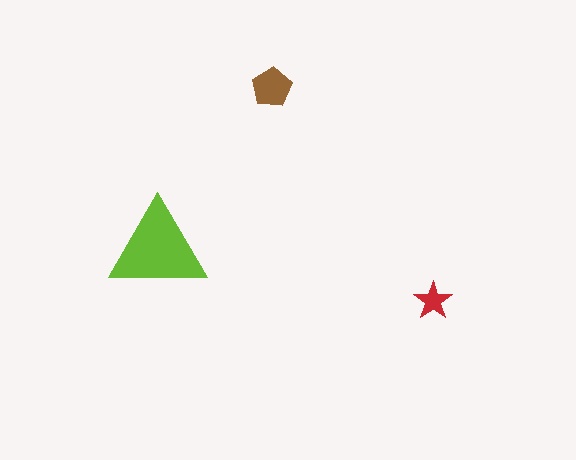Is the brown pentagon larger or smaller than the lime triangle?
Smaller.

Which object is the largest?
The lime triangle.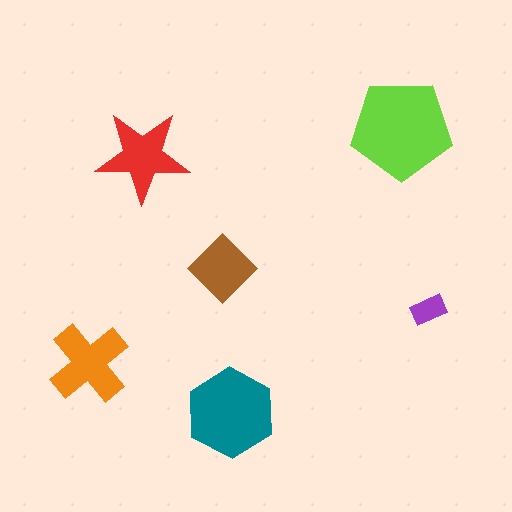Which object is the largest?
The lime pentagon.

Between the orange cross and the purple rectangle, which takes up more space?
The orange cross.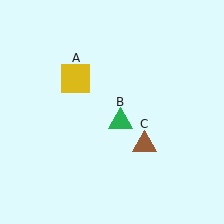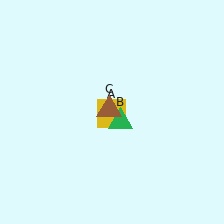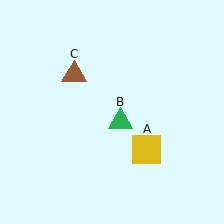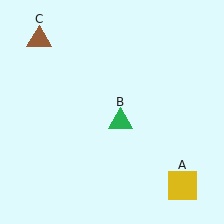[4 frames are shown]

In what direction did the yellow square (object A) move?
The yellow square (object A) moved down and to the right.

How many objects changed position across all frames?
2 objects changed position: yellow square (object A), brown triangle (object C).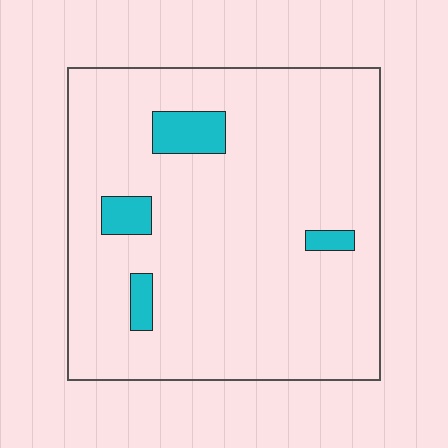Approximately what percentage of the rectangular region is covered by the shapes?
Approximately 10%.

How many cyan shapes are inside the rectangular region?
4.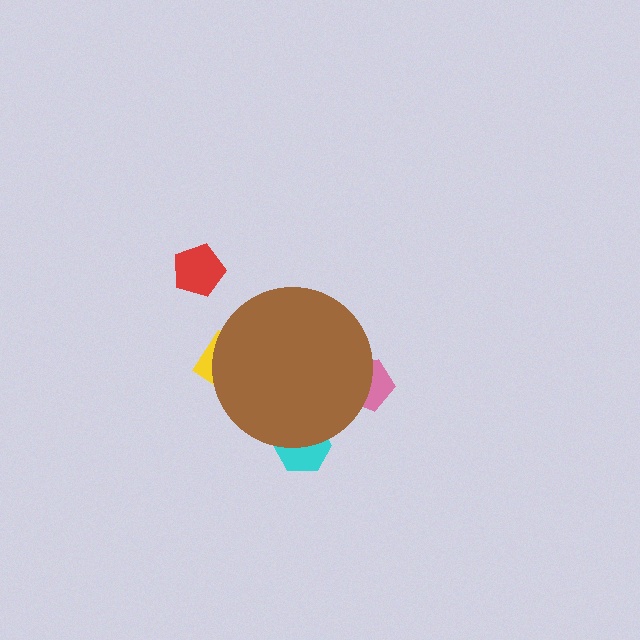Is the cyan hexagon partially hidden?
Yes, the cyan hexagon is partially hidden behind the brown circle.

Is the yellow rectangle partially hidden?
Yes, the yellow rectangle is partially hidden behind the brown circle.